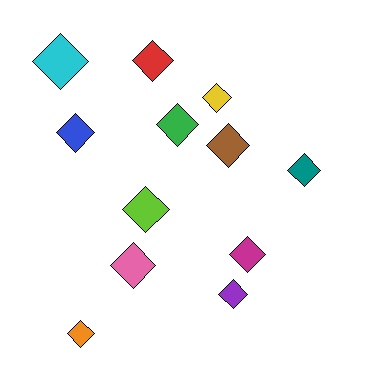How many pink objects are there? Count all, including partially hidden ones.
There is 1 pink object.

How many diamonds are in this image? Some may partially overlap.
There are 12 diamonds.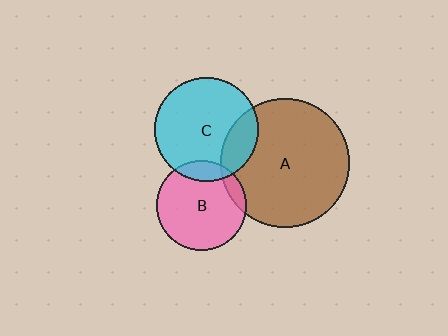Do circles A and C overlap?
Yes.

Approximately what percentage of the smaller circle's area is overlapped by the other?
Approximately 20%.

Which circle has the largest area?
Circle A (brown).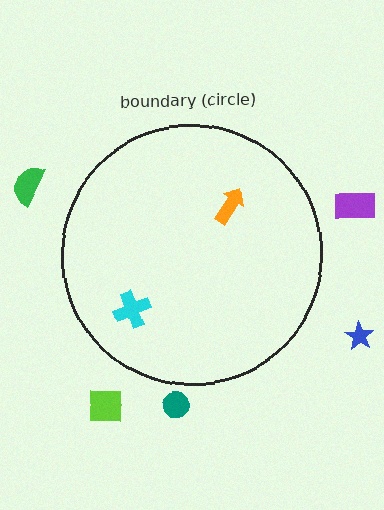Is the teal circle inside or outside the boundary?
Outside.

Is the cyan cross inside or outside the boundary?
Inside.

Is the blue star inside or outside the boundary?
Outside.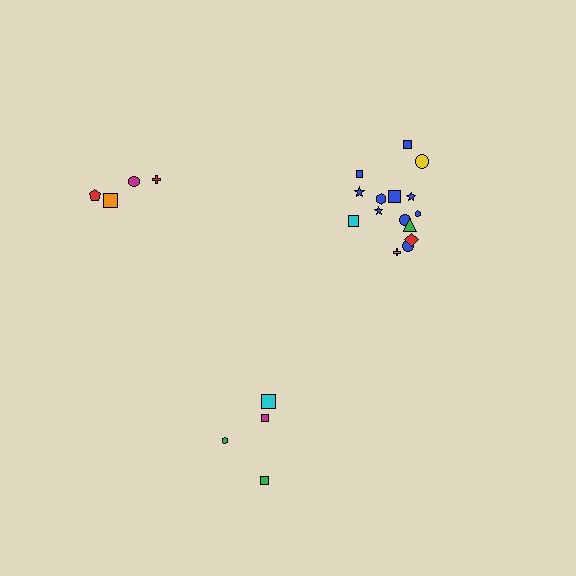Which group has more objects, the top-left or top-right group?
The top-right group.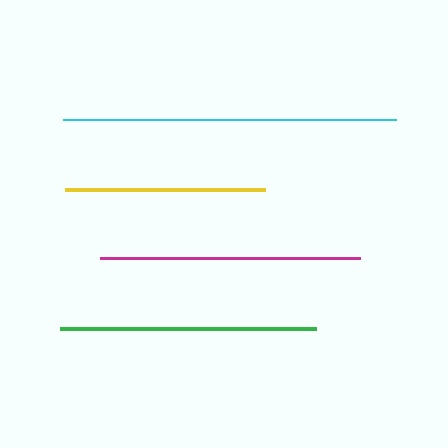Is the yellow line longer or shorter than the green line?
The green line is longer than the yellow line.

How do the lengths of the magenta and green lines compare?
The magenta and green lines are approximately the same length.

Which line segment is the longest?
The cyan line is the longest at approximately 333 pixels.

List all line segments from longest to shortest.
From longest to shortest: cyan, magenta, green, yellow.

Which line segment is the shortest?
The yellow line is the shortest at approximately 199 pixels.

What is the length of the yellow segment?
The yellow segment is approximately 199 pixels long.